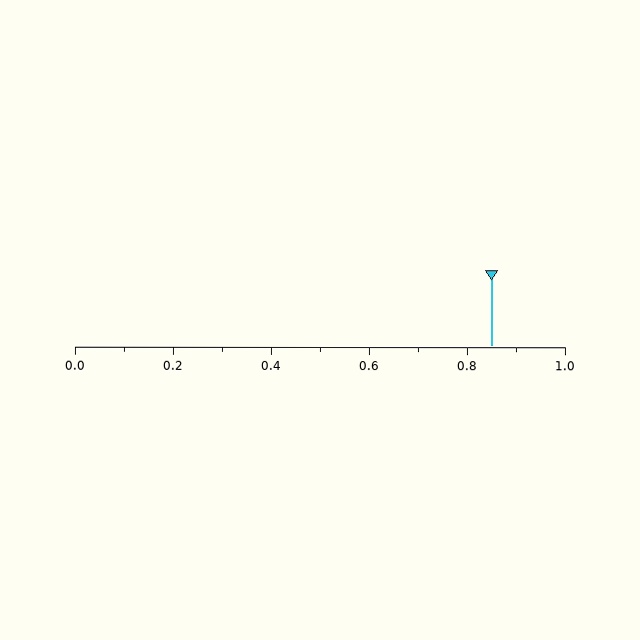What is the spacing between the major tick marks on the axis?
The major ticks are spaced 0.2 apart.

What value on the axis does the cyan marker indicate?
The marker indicates approximately 0.85.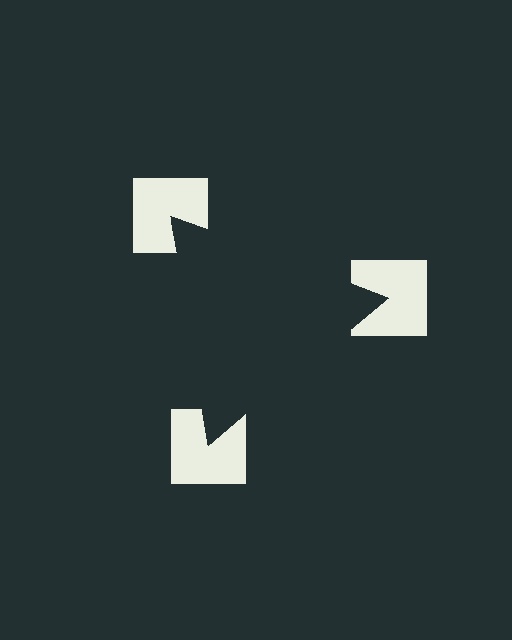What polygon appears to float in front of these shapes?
An illusory triangle — its edges are inferred from the aligned wedge cuts in the notched squares, not physically drawn.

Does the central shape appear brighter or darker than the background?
It typically appears slightly darker than the background, even though no actual brightness change is drawn.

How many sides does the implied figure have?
3 sides.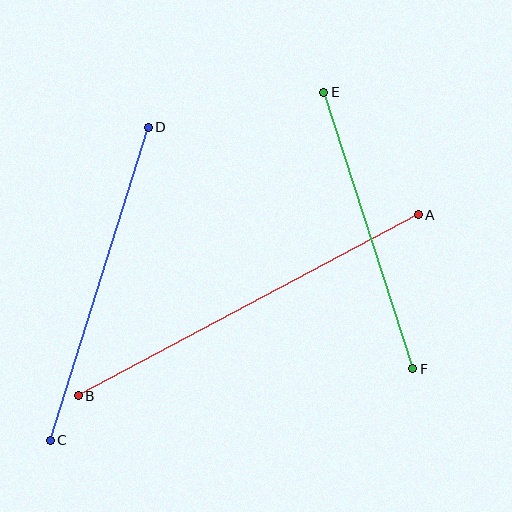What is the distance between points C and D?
The distance is approximately 328 pixels.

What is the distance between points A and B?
The distance is approximately 386 pixels.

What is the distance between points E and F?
The distance is approximately 290 pixels.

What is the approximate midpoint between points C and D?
The midpoint is at approximately (99, 284) pixels.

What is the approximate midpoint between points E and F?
The midpoint is at approximately (368, 230) pixels.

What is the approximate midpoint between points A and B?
The midpoint is at approximately (248, 305) pixels.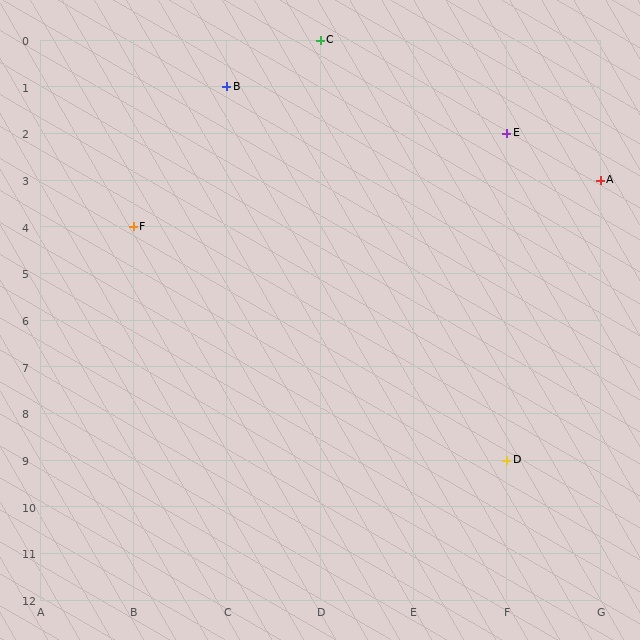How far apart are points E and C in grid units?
Points E and C are 2 columns and 2 rows apart (about 2.8 grid units diagonally).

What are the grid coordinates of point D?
Point D is at grid coordinates (F, 9).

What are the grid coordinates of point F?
Point F is at grid coordinates (B, 4).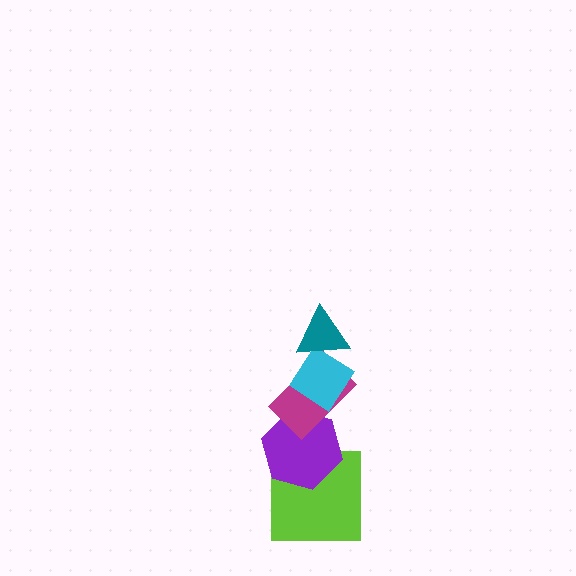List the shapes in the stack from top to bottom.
From top to bottom: the teal triangle, the cyan diamond, the magenta rectangle, the purple hexagon, the lime square.